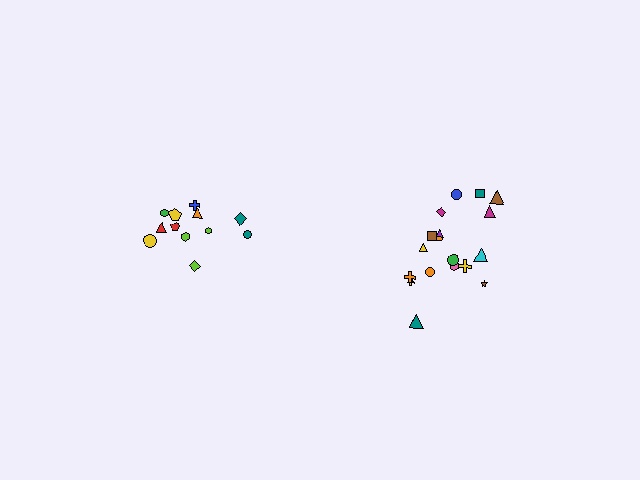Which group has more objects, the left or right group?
The right group.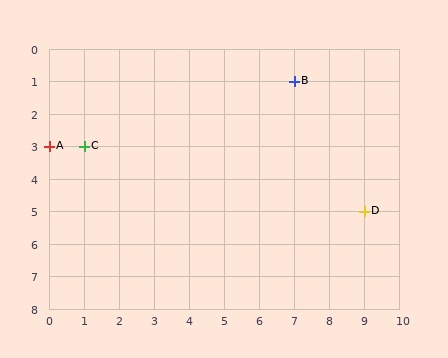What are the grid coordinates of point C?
Point C is at grid coordinates (1, 3).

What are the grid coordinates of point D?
Point D is at grid coordinates (9, 5).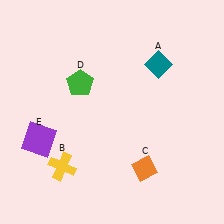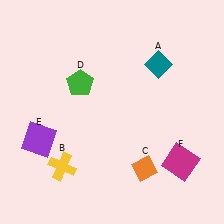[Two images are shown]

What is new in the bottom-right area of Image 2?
A magenta square (F) was added in the bottom-right area of Image 2.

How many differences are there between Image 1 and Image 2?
There is 1 difference between the two images.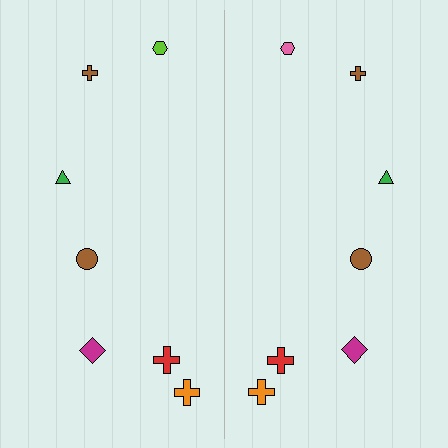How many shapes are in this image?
There are 14 shapes in this image.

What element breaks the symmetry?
The pink hexagon on the right side breaks the symmetry — its mirror counterpart is lime.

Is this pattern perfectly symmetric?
No, the pattern is not perfectly symmetric. The pink hexagon on the right side breaks the symmetry — its mirror counterpart is lime.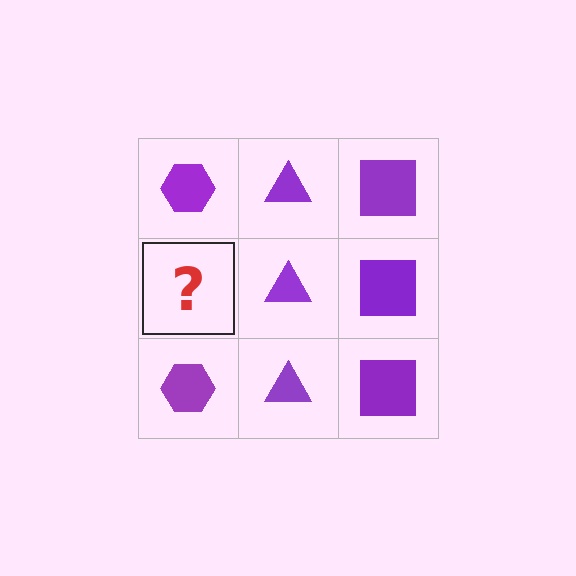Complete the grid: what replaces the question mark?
The question mark should be replaced with a purple hexagon.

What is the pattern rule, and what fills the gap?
The rule is that each column has a consistent shape. The gap should be filled with a purple hexagon.